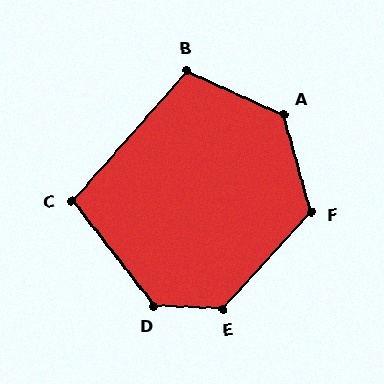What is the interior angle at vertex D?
Approximately 130 degrees (obtuse).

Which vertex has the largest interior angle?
E, at approximately 130 degrees.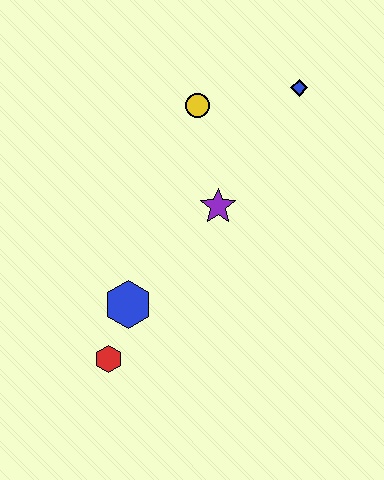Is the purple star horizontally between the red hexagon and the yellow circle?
No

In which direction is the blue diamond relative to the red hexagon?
The blue diamond is above the red hexagon.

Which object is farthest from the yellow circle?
The red hexagon is farthest from the yellow circle.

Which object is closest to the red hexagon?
The blue hexagon is closest to the red hexagon.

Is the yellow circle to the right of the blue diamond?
No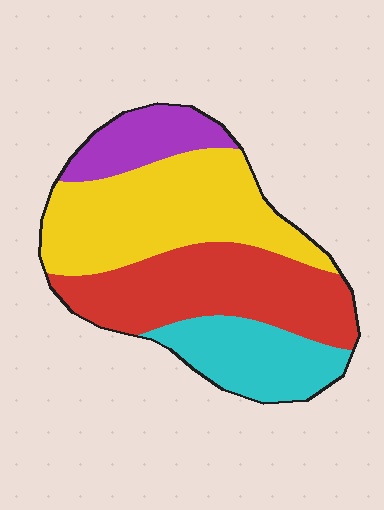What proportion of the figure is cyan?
Cyan covers about 20% of the figure.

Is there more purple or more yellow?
Yellow.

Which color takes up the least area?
Purple, at roughly 10%.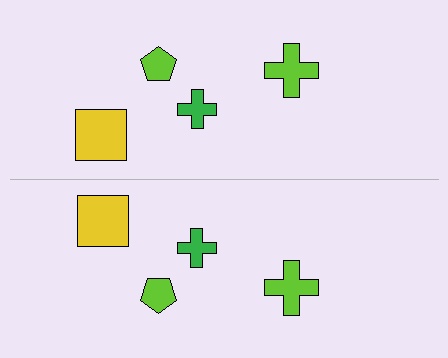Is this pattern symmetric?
Yes, this pattern has bilateral (reflection) symmetry.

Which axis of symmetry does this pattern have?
The pattern has a horizontal axis of symmetry running through the center of the image.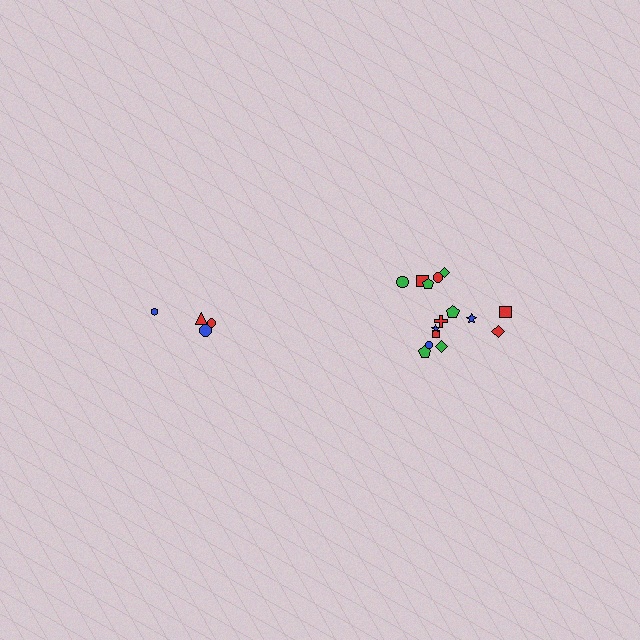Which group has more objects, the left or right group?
The right group.